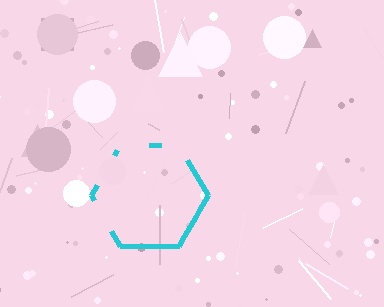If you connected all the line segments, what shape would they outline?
They would outline a hexagon.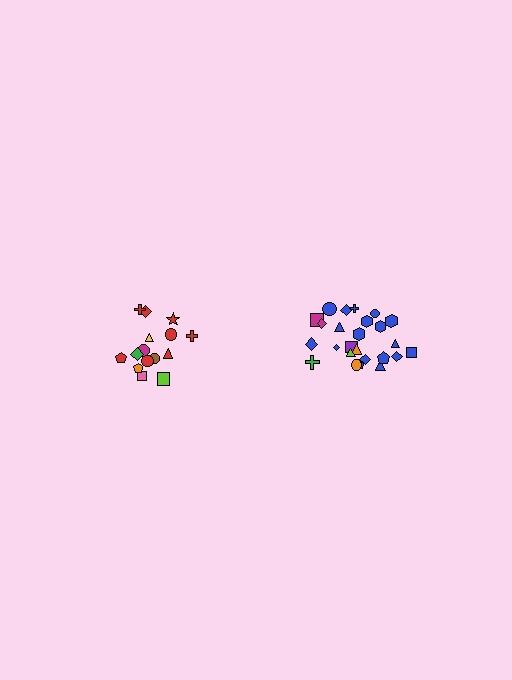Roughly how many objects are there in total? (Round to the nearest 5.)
Roughly 40 objects in total.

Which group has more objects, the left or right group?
The right group.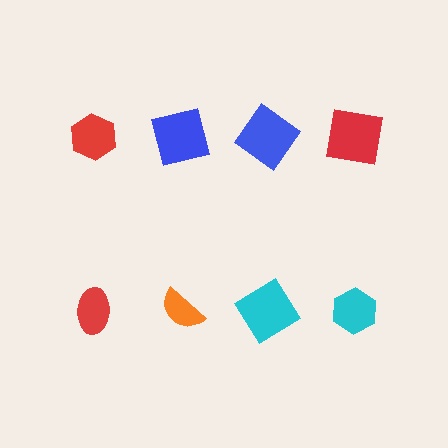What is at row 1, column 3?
A blue diamond.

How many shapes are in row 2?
4 shapes.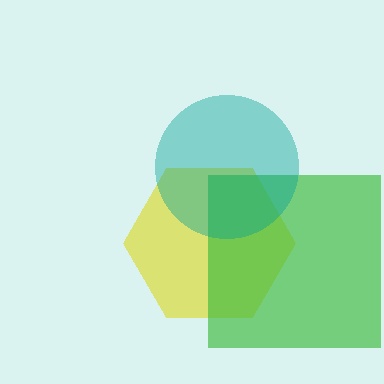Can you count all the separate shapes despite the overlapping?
Yes, there are 3 separate shapes.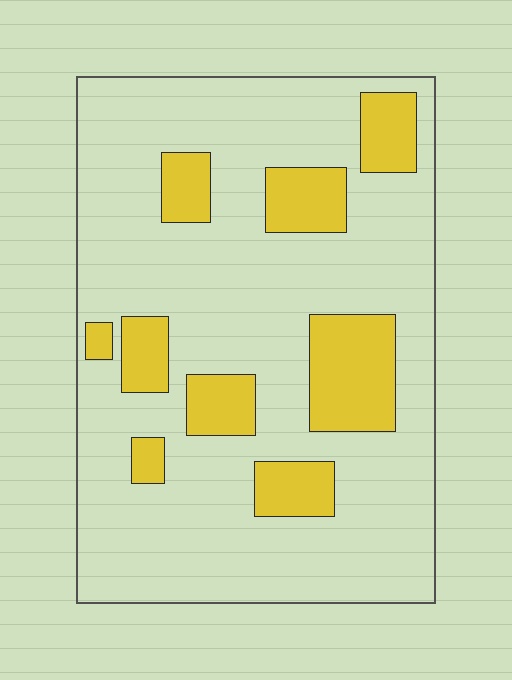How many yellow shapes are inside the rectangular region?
9.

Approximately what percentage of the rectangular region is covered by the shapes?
Approximately 20%.